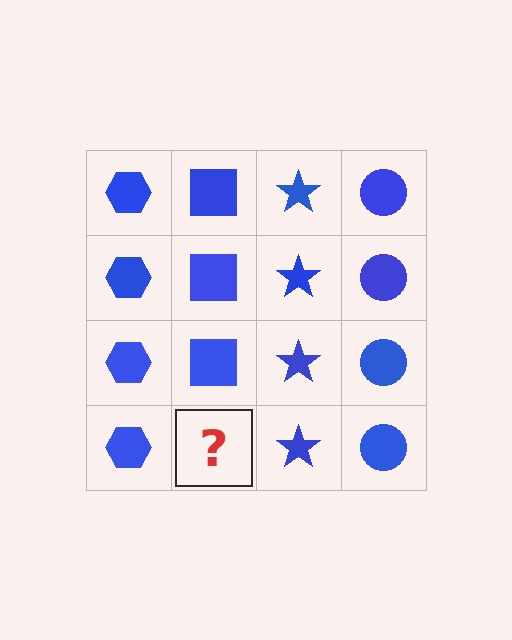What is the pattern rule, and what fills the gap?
The rule is that each column has a consistent shape. The gap should be filled with a blue square.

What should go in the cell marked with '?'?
The missing cell should contain a blue square.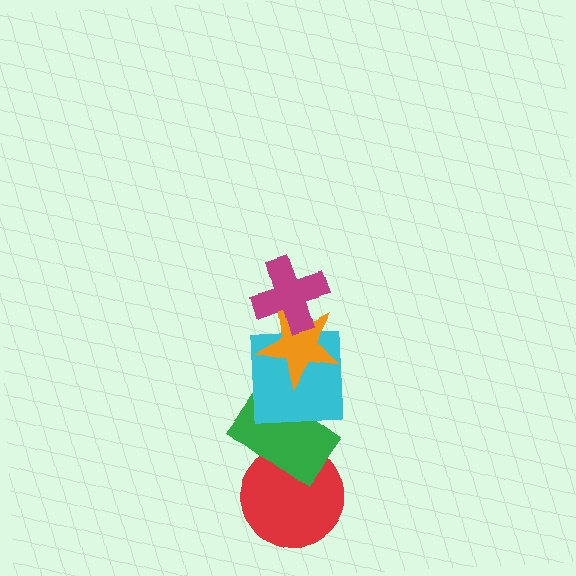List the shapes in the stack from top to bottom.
From top to bottom: the magenta cross, the orange star, the cyan square, the green rectangle, the red circle.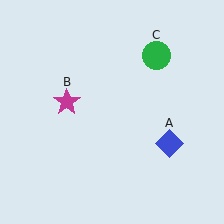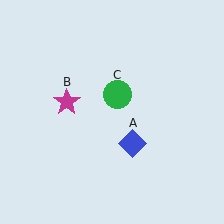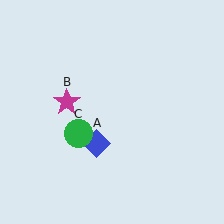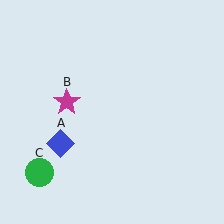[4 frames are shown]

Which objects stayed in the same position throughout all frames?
Magenta star (object B) remained stationary.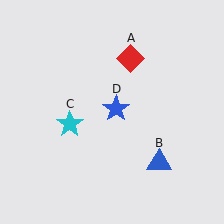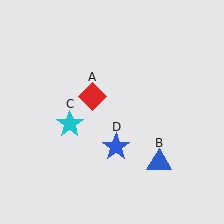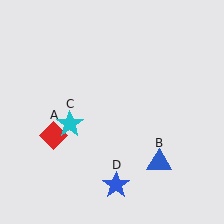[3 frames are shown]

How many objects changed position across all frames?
2 objects changed position: red diamond (object A), blue star (object D).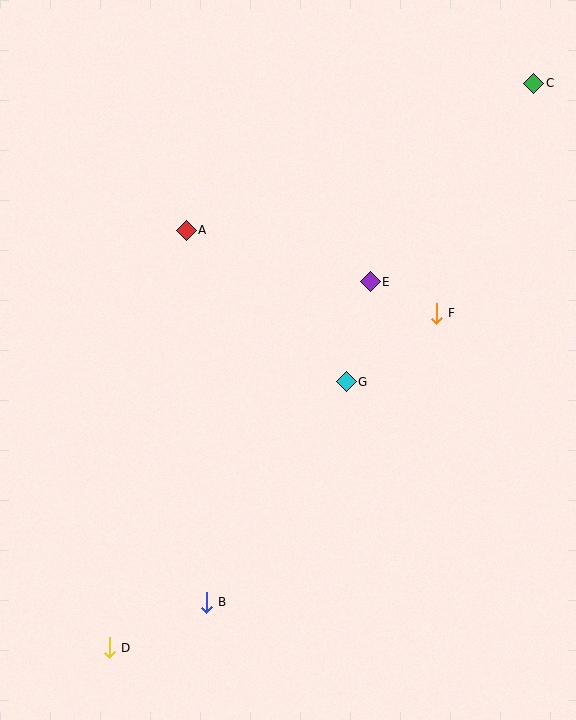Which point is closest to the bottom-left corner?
Point D is closest to the bottom-left corner.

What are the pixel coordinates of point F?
Point F is at (436, 313).